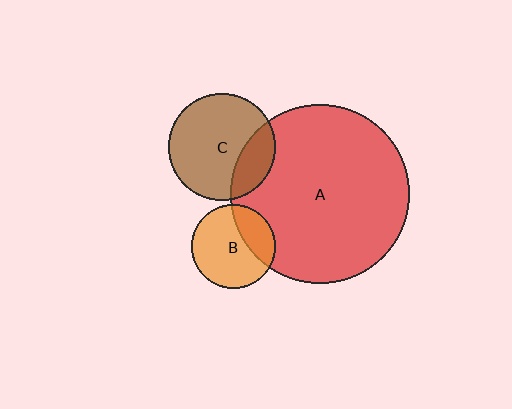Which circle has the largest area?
Circle A (red).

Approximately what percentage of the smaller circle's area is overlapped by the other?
Approximately 25%.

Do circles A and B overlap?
Yes.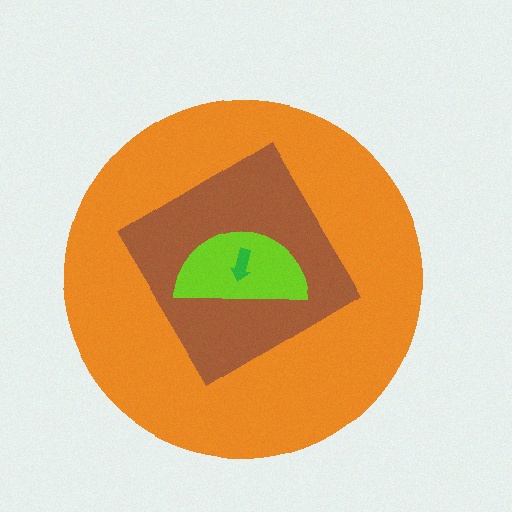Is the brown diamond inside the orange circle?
Yes.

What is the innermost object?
The green arrow.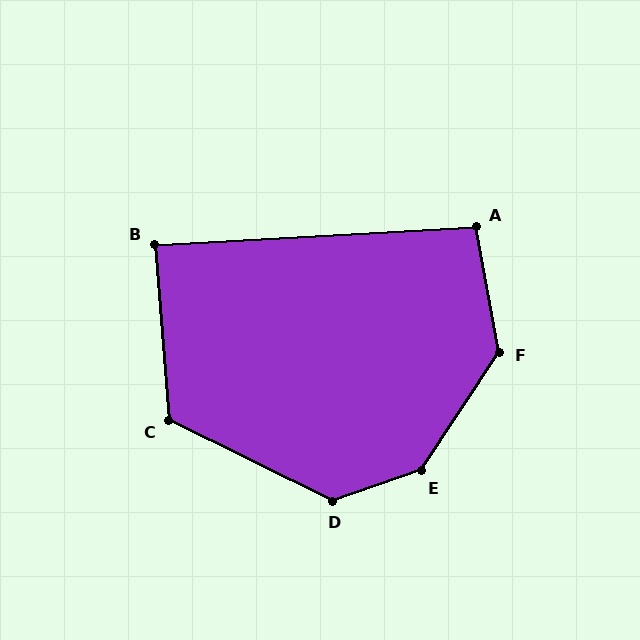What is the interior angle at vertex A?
Approximately 97 degrees (obtuse).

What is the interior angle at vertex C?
Approximately 121 degrees (obtuse).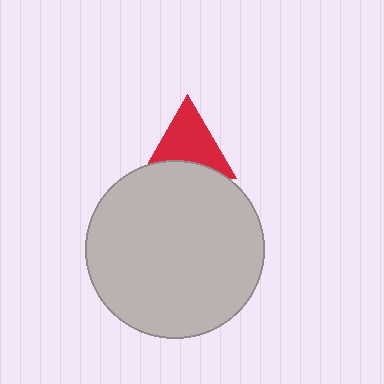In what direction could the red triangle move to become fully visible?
The red triangle could move up. That would shift it out from behind the light gray circle entirely.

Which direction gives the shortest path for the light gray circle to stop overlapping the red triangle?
Moving down gives the shortest separation.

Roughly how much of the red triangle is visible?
Most of it is visible (roughly 69%).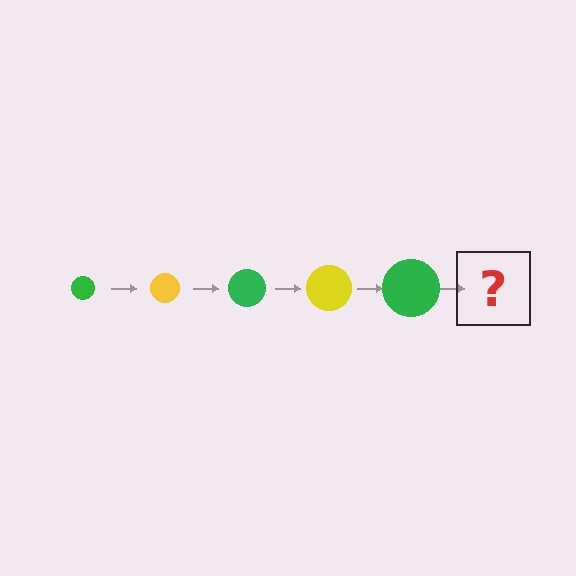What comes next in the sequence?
The next element should be a yellow circle, larger than the previous one.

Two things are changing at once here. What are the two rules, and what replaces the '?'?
The two rules are that the circle grows larger each step and the color cycles through green and yellow. The '?' should be a yellow circle, larger than the previous one.